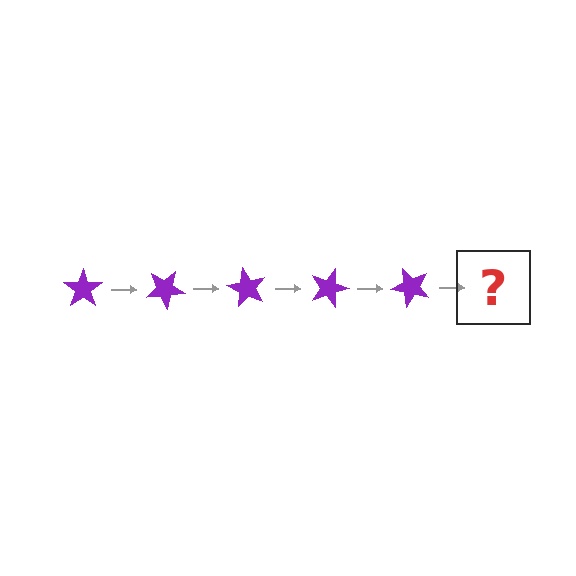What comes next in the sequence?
The next element should be a purple star rotated 150 degrees.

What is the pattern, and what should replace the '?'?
The pattern is that the star rotates 30 degrees each step. The '?' should be a purple star rotated 150 degrees.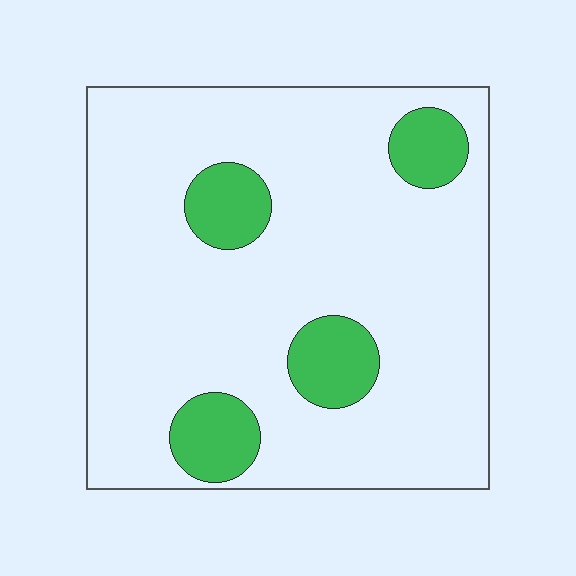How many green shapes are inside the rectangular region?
4.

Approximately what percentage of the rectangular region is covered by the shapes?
Approximately 15%.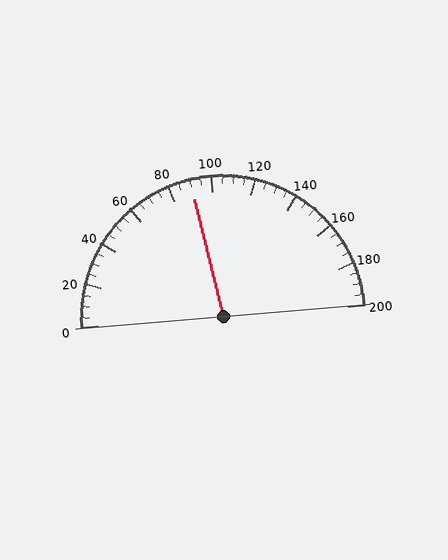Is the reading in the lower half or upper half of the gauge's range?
The reading is in the lower half of the range (0 to 200).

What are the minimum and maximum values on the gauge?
The gauge ranges from 0 to 200.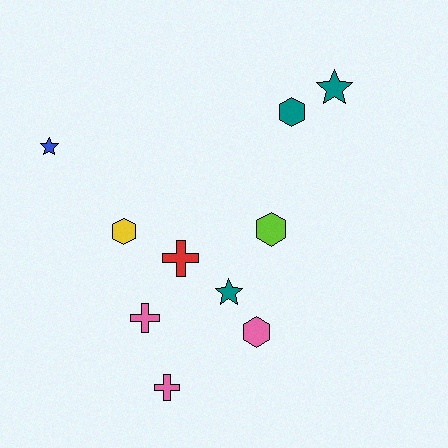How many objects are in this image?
There are 10 objects.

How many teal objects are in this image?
There are 3 teal objects.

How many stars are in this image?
There are 3 stars.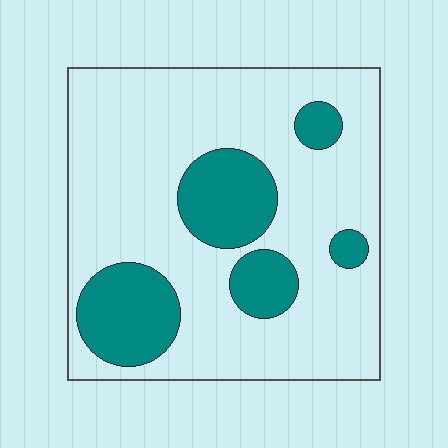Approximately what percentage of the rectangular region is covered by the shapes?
Approximately 25%.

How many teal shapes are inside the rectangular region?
5.